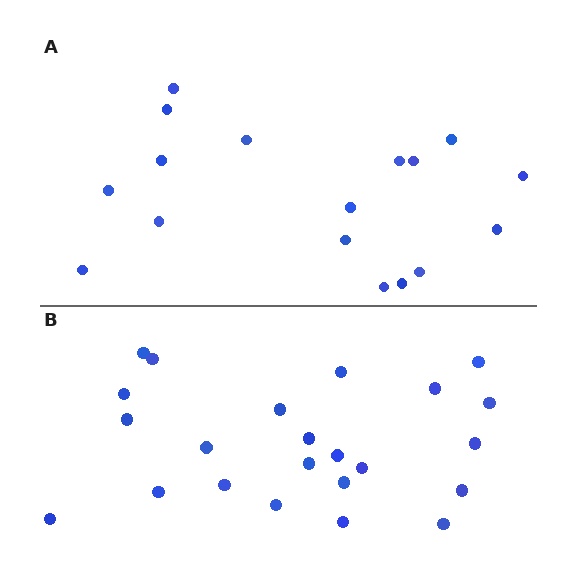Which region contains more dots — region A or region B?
Region B (the bottom region) has more dots.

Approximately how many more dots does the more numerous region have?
Region B has about 6 more dots than region A.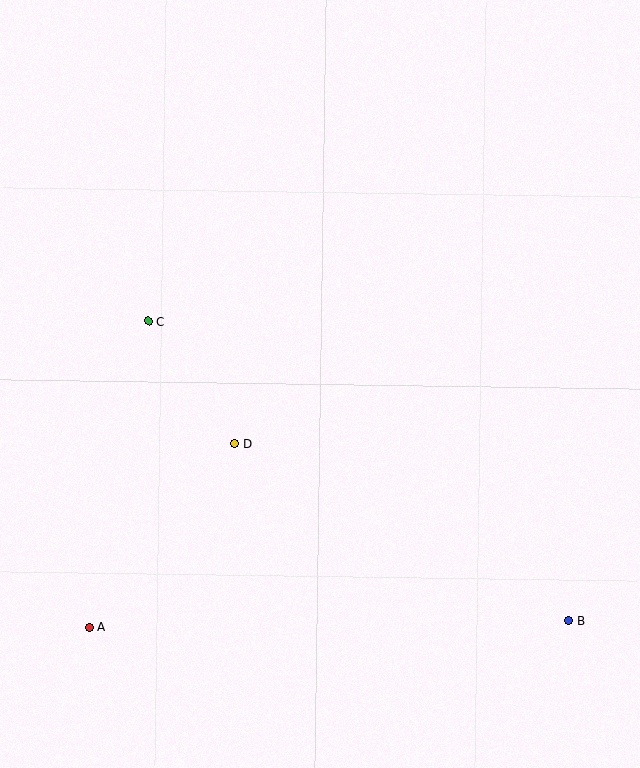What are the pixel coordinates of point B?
Point B is at (569, 620).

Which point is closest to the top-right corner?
Point C is closest to the top-right corner.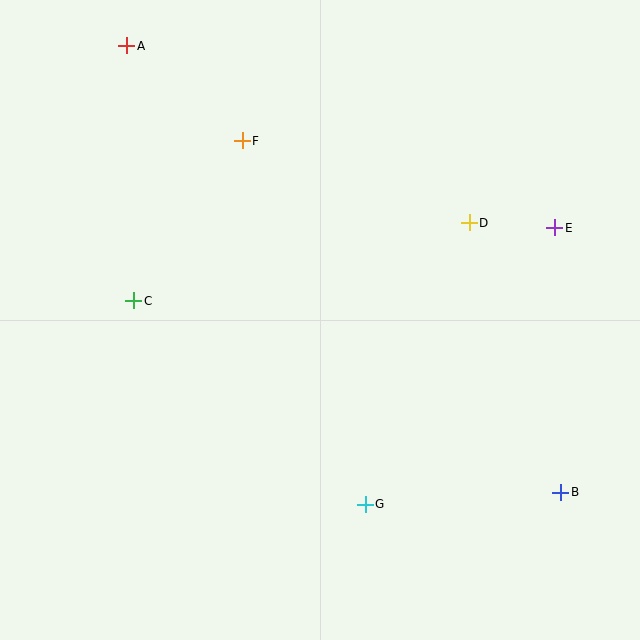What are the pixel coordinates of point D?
Point D is at (469, 223).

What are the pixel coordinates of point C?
Point C is at (134, 301).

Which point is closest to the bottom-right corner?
Point B is closest to the bottom-right corner.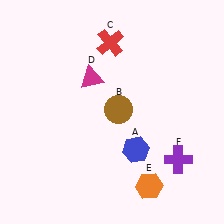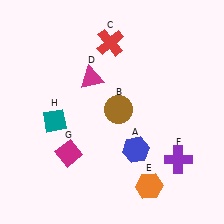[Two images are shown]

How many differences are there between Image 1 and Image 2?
There are 2 differences between the two images.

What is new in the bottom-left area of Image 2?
A magenta diamond (G) was added in the bottom-left area of Image 2.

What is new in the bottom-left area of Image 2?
A teal diamond (H) was added in the bottom-left area of Image 2.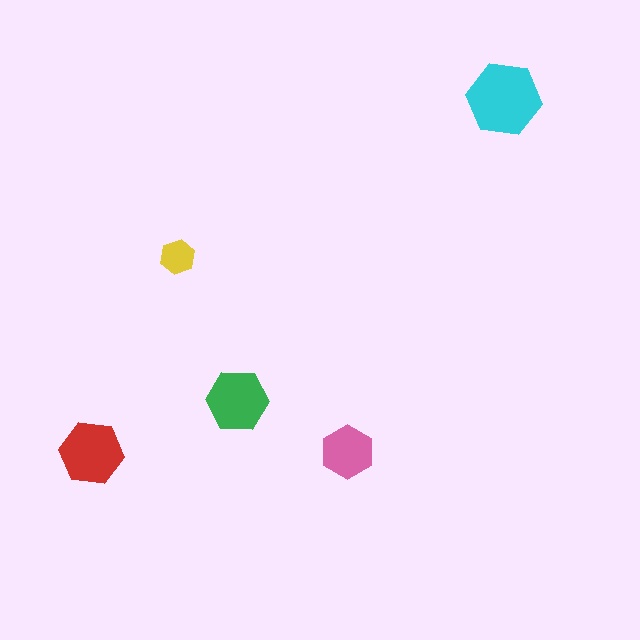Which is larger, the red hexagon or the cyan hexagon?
The cyan one.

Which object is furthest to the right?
The cyan hexagon is rightmost.